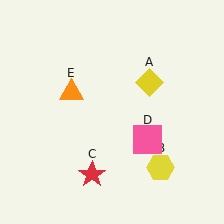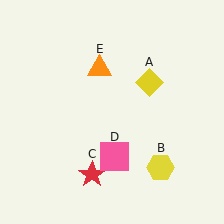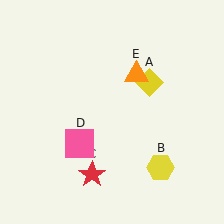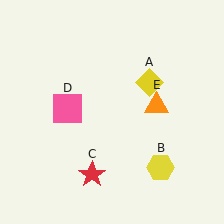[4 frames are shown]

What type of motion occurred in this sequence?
The pink square (object D), orange triangle (object E) rotated clockwise around the center of the scene.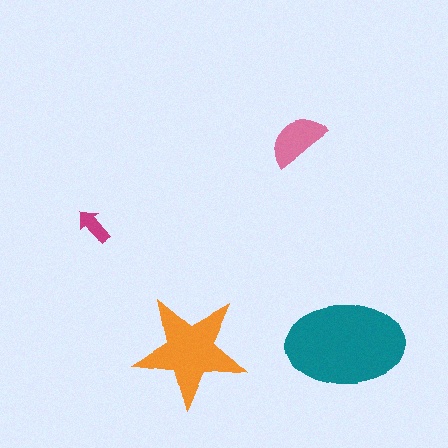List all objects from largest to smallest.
The teal ellipse, the orange star, the pink semicircle, the magenta arrow.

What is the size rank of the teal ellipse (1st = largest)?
1st.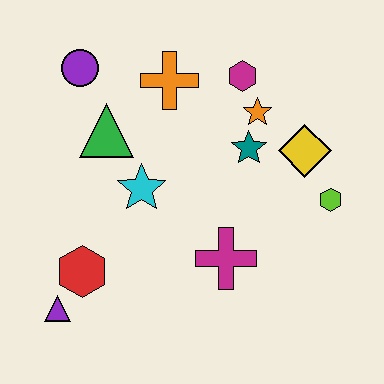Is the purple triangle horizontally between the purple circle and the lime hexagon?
No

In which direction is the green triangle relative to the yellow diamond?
The green triangle is to the left of the yellow diamond.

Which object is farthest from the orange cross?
The purple triangle is farthest from the orange cross.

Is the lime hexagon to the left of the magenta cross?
No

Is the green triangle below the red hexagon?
No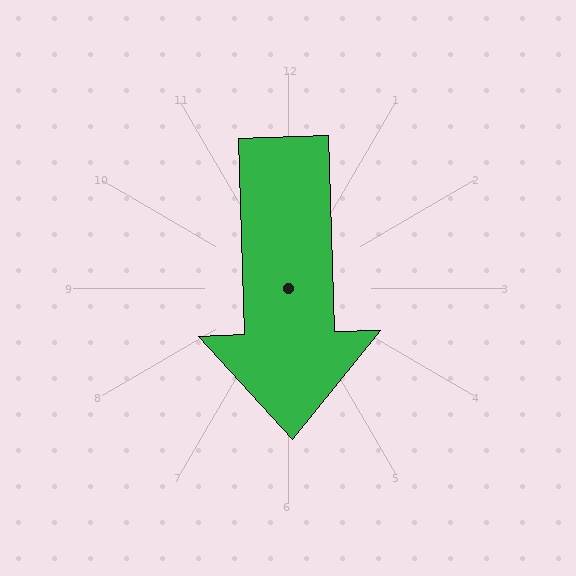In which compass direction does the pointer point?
South.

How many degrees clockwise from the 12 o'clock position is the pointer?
Approximately 178 degrees.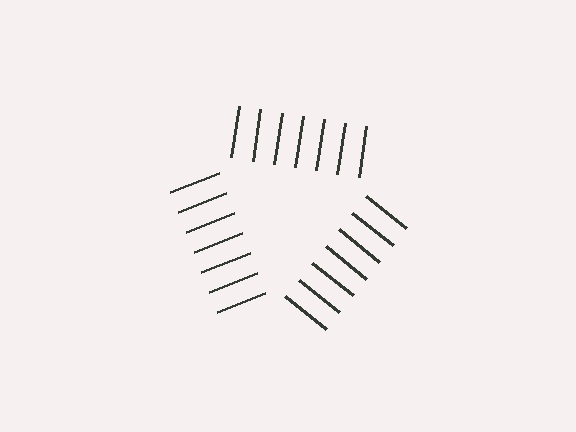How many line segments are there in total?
21 — 7 along each of the 3 edges.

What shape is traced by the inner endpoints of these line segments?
An illusory triangle — the line segments terminate on its edges but no continuous stroke is drawn.